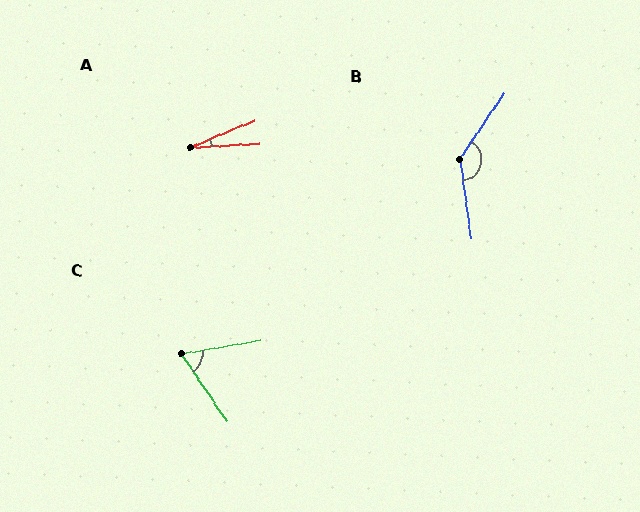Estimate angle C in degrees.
Approximately 65 degrees.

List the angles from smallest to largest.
A (20°), C (65°), B (137°).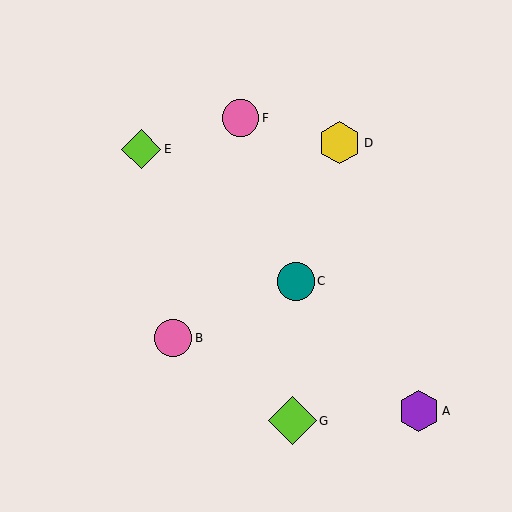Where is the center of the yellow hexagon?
The center of the yellow hexagon is at (340, 143).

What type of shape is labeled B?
Shape B is a pink circle.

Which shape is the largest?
The lime diamond (labeled G) is the largest.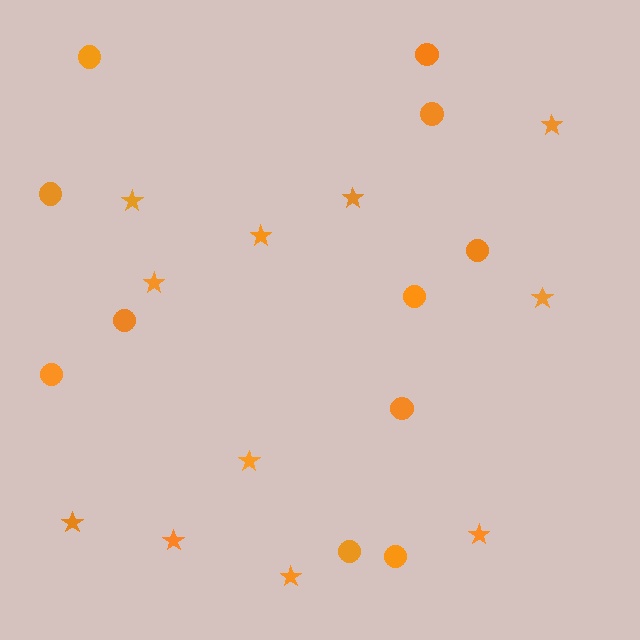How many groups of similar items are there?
There are 2 groups: one group of circles (11) and one group of stars (11).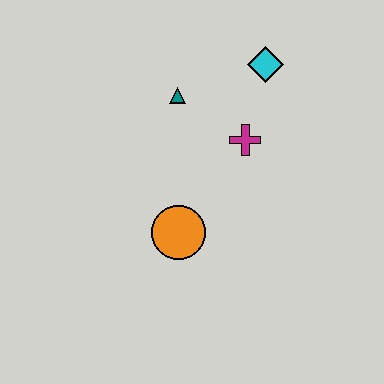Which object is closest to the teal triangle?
The magenta cross is closest to the teal triangle.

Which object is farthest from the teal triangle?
The orange circle is farthest from the teal triangle.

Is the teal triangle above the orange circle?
Yes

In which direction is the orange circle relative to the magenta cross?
The orange circle is below the magenta cross.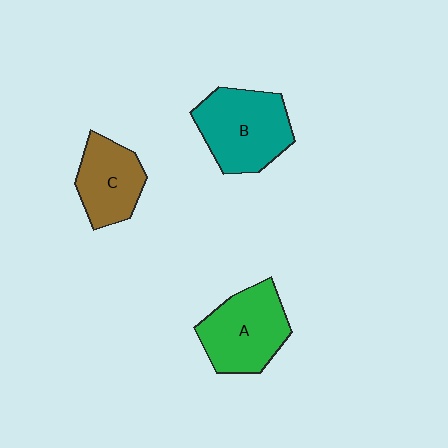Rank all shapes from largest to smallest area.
From largest to smallest: B (teal), A (green), C (brown).